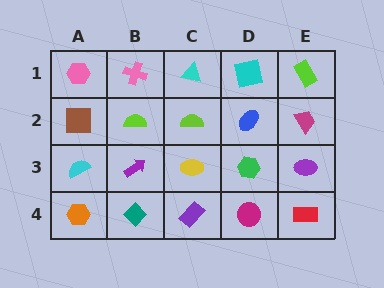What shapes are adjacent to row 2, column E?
A lime rectangle (row 1, column E), a purple ellipse (row 3, column E), a blue ellipse (row 2, column D).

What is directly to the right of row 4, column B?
A purple rectangle.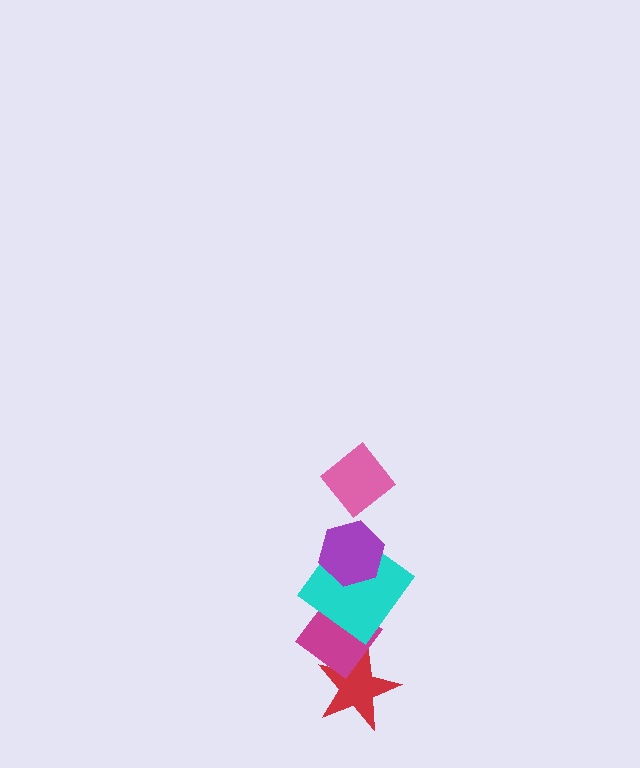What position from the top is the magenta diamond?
The magenta diamond is 4th from the top.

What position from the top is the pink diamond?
The pink diamond is 1st from the top.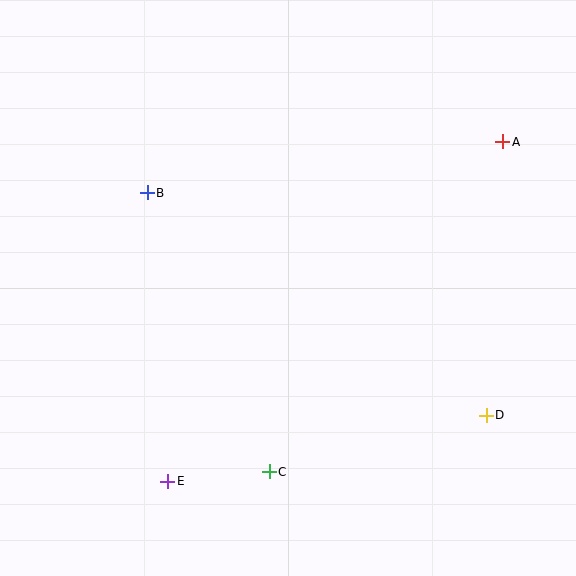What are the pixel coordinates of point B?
Point B is at (147, 193).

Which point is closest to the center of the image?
Point B at (147, 193) is closest to the center.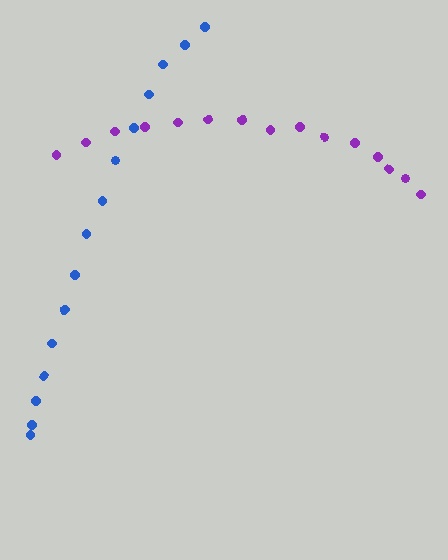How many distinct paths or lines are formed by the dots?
There are 2 distinct paths.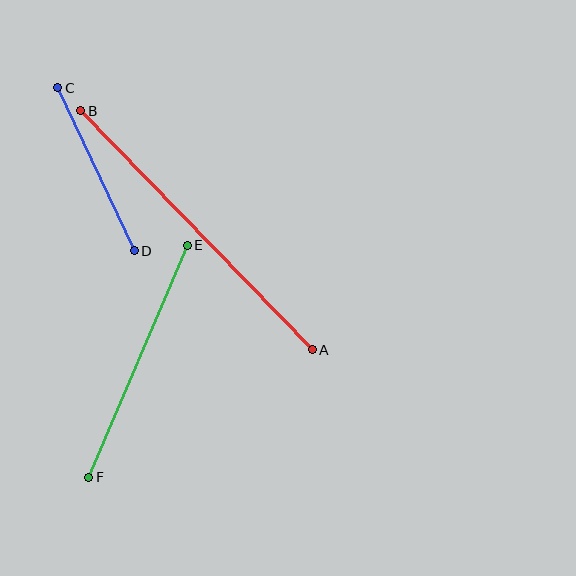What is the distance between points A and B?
The distance is approximately 333 pixels.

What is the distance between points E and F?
The distance is approximately 252 pixels.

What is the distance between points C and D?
The distance is approximately 180 pixels.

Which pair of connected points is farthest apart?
Points A and B are farthest apart.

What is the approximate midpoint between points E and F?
The midpoint is at approximately (138, 361) pixels.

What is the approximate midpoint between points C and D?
The midpoint is at approximately (96, 169) pixels.